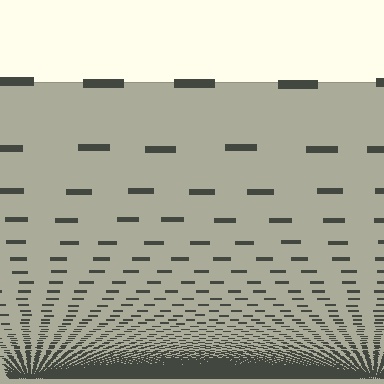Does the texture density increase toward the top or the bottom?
Density increases toward the bottom.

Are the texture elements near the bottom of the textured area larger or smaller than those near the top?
Smaller. The gradient is inverted — elements near the bottom are smaller and denser.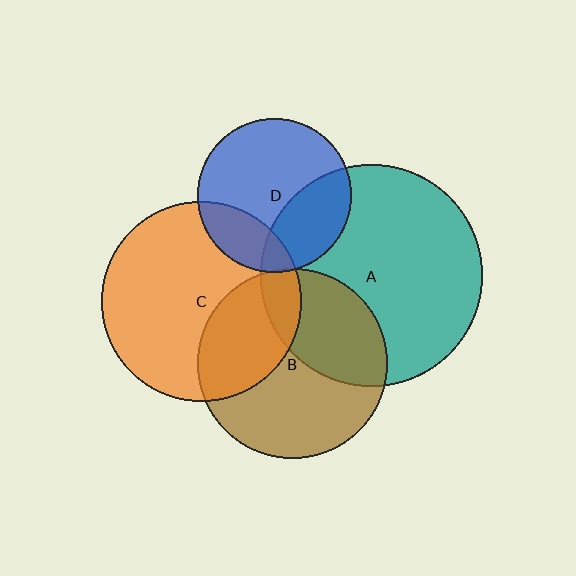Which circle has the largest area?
Circle A (teal).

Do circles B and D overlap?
Yes.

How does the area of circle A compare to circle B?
Approximately 1.4 times.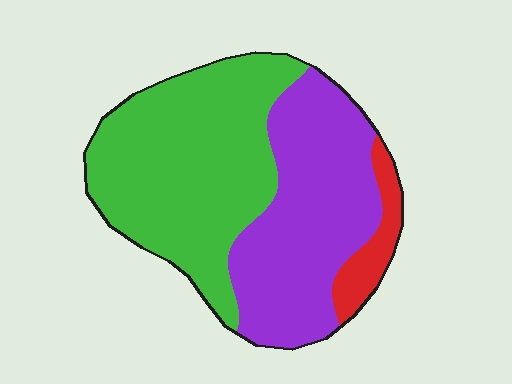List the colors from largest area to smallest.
From largest to smallest: green, purple, red.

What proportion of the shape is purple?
Purple covers around 40% of the shape.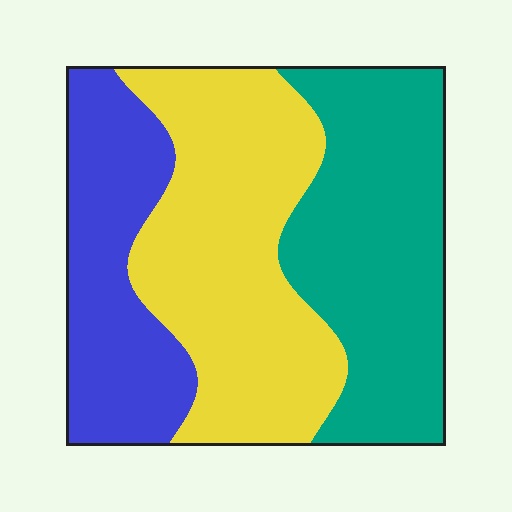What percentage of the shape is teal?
Teal covers 35% of the shape.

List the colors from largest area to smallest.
From largest to smallest: yellow, teal, blue.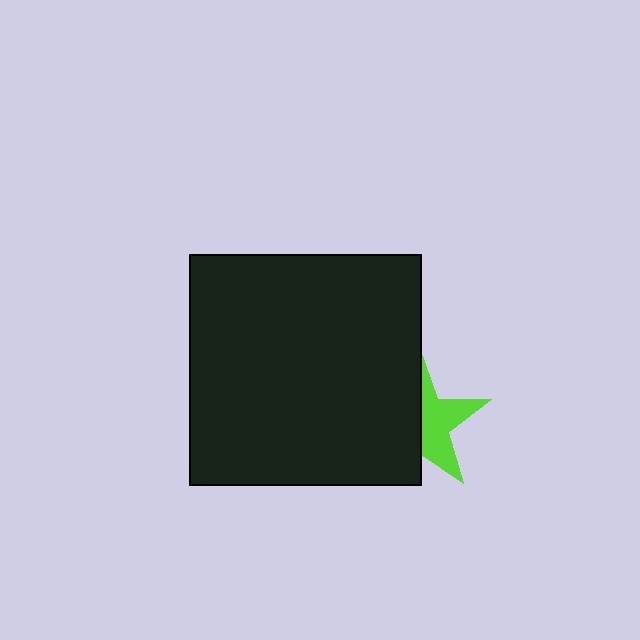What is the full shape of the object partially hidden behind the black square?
The partially hidden object is a lime star.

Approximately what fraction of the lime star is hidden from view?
Roughly 53% of the lime star is hidden behind the black square.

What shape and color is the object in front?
The object in front is a black square.